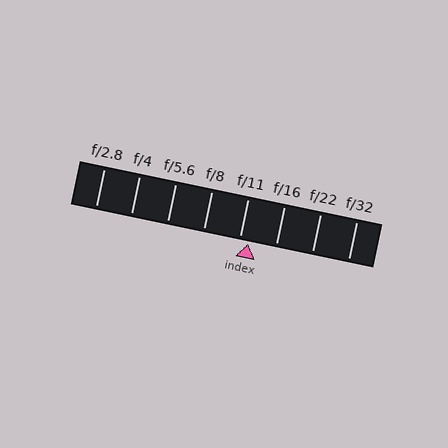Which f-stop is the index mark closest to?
The index mark is closest to f/11.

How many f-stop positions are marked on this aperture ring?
There are 8 f-stop positions marked.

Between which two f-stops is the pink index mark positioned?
The index mark is between f/11 and f/16.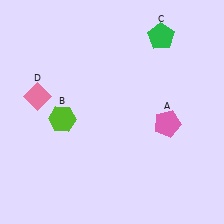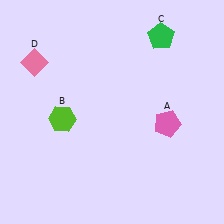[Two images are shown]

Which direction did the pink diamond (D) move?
The pink diamond (D) moved up.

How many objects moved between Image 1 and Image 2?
1 object moved between the two images.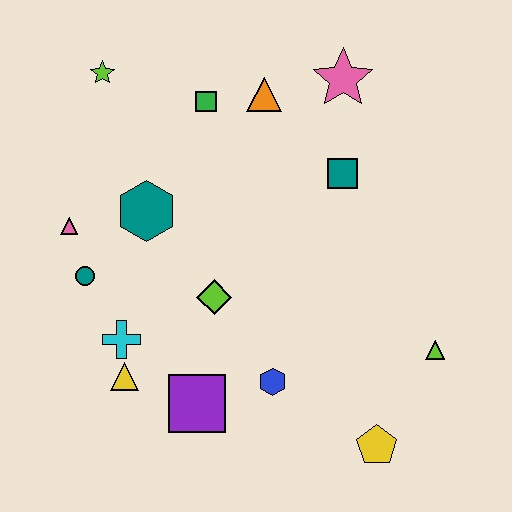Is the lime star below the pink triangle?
No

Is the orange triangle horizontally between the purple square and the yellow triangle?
No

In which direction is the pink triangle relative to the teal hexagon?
The pink triangle is to the left of the teal hexagon.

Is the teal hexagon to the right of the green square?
No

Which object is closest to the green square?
The orange triangle is closest to the green square.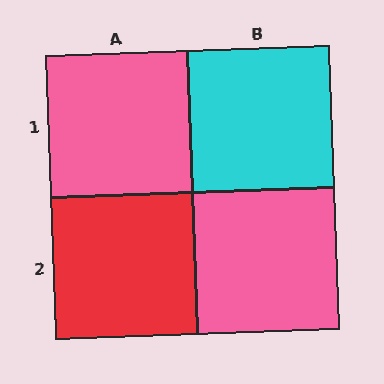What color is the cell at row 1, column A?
Pink.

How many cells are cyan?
1 cell is cyan.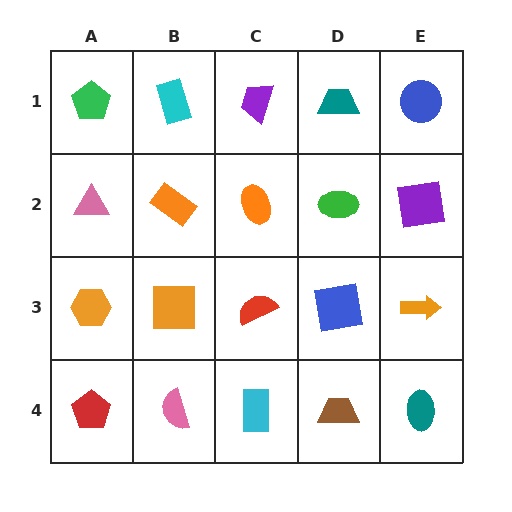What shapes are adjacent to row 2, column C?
A purple trapezoid (row 1, column C), a red semicircle (row 3, column C), an orange rectangle (row 2, column B), a green ellipse (row 2, column D).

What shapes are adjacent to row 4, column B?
An orange square (row 3, column B), a red pentagon (row 4, column A), a cyan rectangle (row 4, column C).